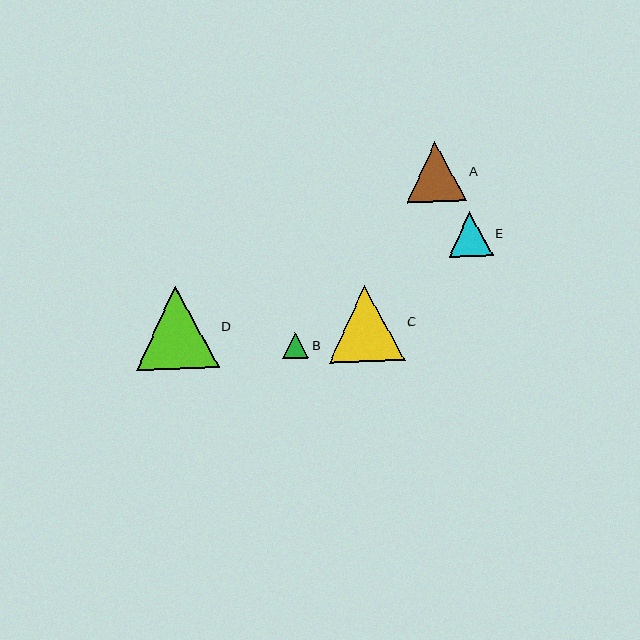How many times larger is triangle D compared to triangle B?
Triangle D is approximately 3.1 times the size of triangle B.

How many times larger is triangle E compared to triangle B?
Triangle E is approximately 1.7 times the size of triangle B.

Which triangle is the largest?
Triangle D is the largest with a size of approximately 83 pixels.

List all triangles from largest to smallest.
From largest to smallest: D, C, A, E, B.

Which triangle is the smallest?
Triangle B is the smallest with a size of approximately 26 pixels.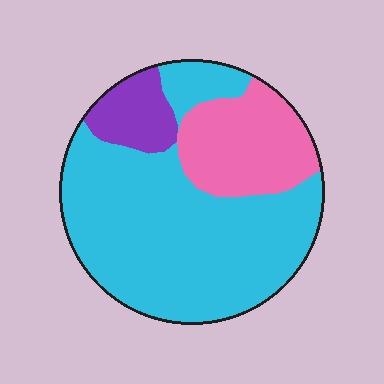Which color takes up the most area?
Cyan, at roughly 70%.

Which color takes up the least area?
Purple, at roughly 10%.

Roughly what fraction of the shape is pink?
Pink covers about 20% of the shape.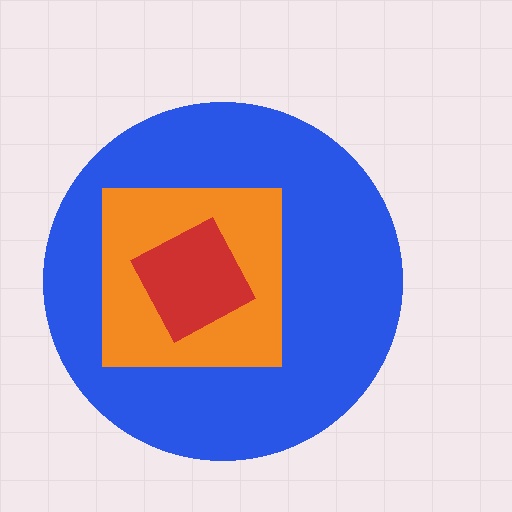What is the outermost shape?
The blue circle.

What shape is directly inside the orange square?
The red diamond.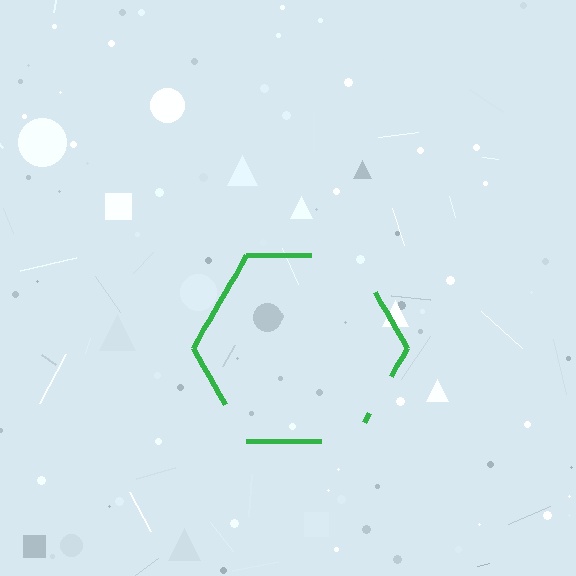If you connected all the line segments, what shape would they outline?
They would outline a hexagon.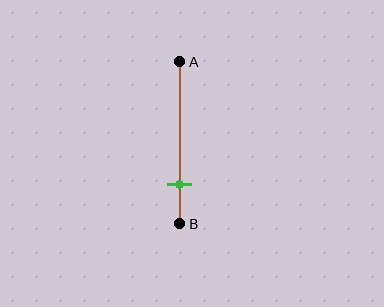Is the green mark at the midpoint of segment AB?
No, the mark is at about 75% from A, not at the 50% midpoint.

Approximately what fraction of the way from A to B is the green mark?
The green mark is approximately 75% of the way from A to B.